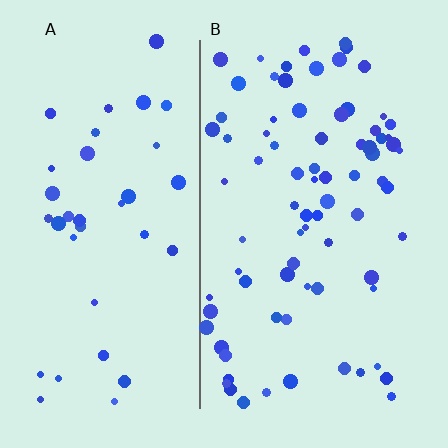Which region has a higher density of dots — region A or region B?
B (the right).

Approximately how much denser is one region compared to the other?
Approximately 2.1× — region B over region A.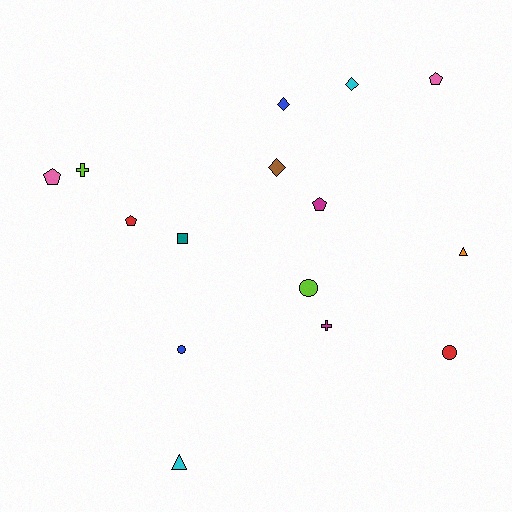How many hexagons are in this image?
There are no hexagons.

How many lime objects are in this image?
There are 2 lime objects.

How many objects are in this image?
There are 15 objects.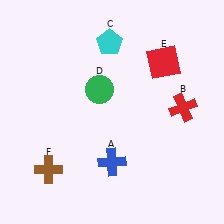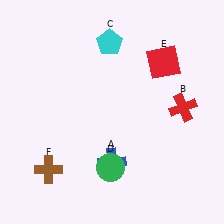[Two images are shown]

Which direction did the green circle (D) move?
The green circle (D) moved down.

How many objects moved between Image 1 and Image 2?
1 object moved between the two images.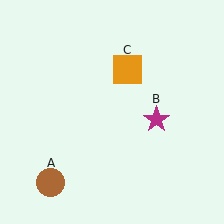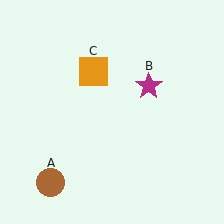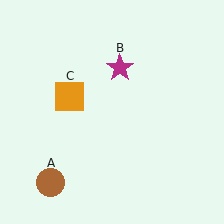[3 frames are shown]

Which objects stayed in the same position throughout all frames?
Brown circle (object A) remained stationary.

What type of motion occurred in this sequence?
The magenta star (object B), orange square (object C) rotated counterclockwise around the center of the scene.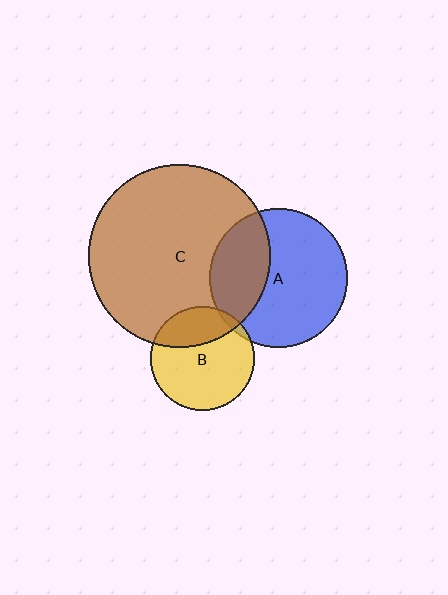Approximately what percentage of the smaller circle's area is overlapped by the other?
Approximately 5%.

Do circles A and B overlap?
Yes.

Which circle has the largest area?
Circle C (brown).